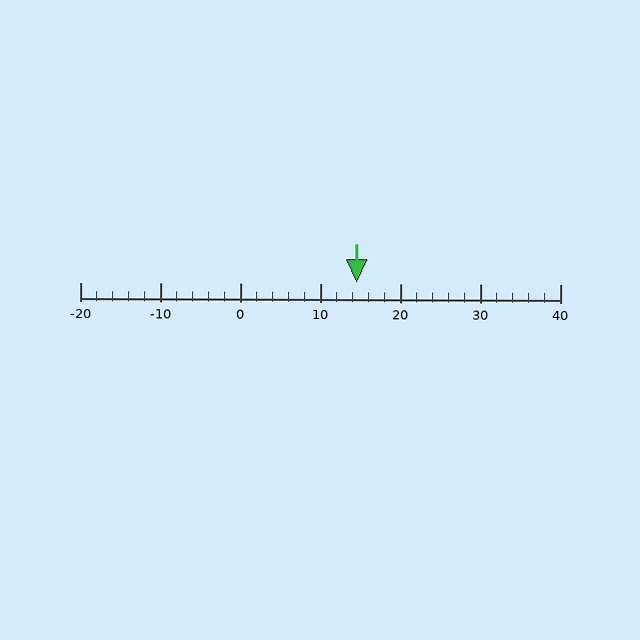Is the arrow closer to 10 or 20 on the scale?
The arrow is closer to 10.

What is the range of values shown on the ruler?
The ruler shows values from -20 to 40.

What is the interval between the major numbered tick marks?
The major tick marks are spaced 10 units apart.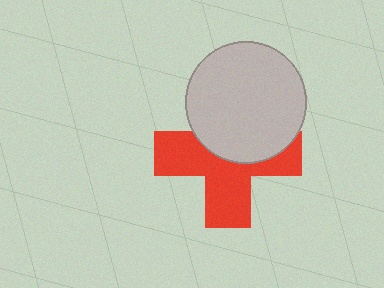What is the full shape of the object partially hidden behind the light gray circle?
The partially hidden object is a red cross.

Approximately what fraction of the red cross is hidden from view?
Roughly 43% of the red cross is hidden behind the light gray circle.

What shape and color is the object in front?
The object in front is a light gray circle.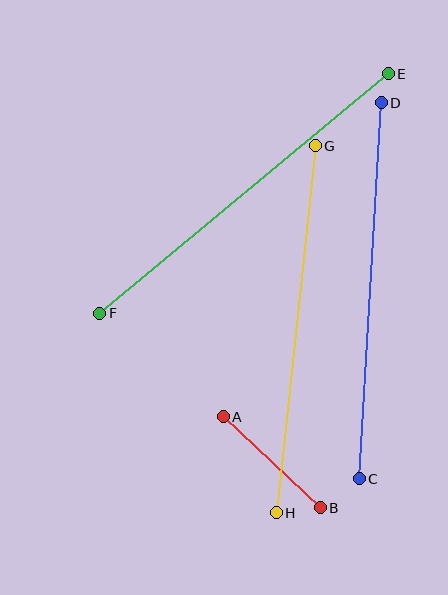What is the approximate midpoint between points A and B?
The midpoint is at approximately (272, 462) pixels.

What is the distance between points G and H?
The distance is approximately 369 pixels.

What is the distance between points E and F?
The distance is approximately 375 pixels.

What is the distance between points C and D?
The distance is approximately 377 pixels.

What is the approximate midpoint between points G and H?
The midpoint is at approximately (296, 329) pixels.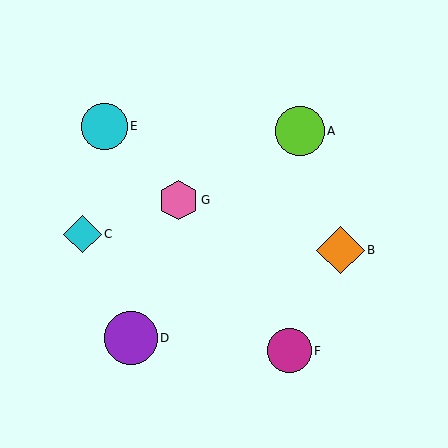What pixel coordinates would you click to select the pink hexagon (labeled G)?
Click at (179, 200) to select the pink hexagon G.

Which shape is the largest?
The purple circle (labeled D) is the largest.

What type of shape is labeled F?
Shape F is a magenta circle.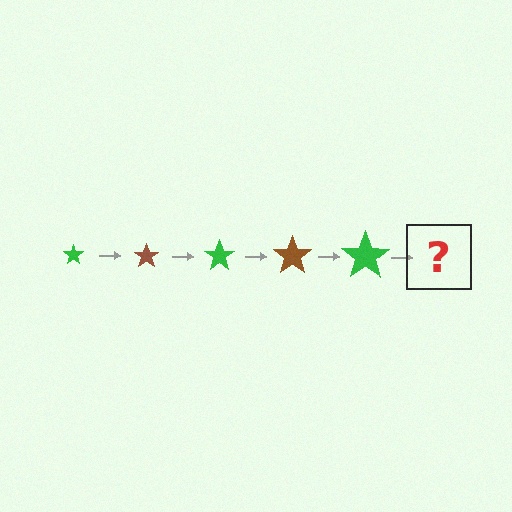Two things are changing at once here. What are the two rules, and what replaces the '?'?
The two rules are that the star grows larger each step and the color cycles through green and brown. The '?' should be a brown star, larger than the previous one.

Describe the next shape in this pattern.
It should be a brown star, larger than the previous one.